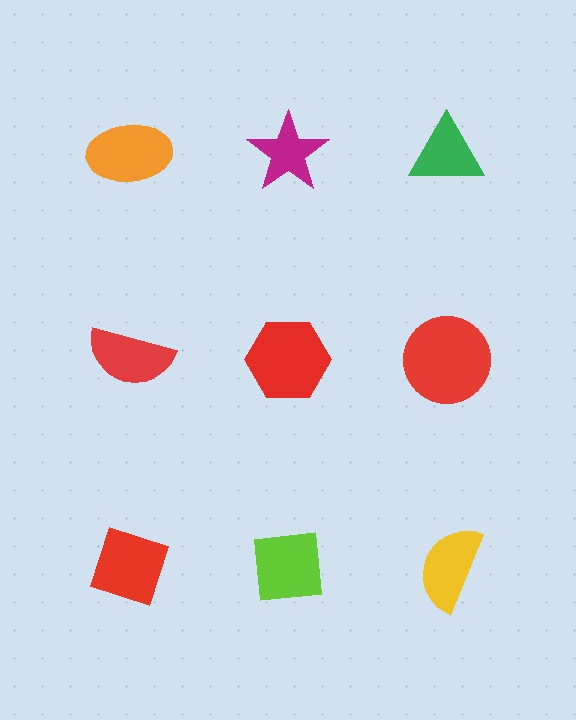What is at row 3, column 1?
A red diamond.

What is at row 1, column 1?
An orange ellipse.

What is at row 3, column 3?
A yellow semicircle.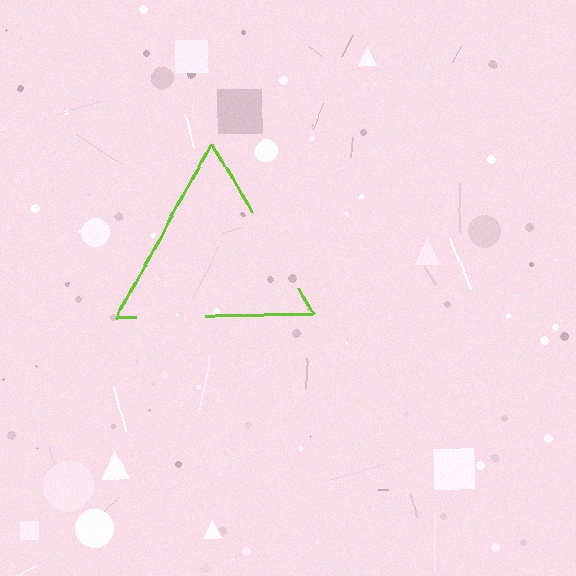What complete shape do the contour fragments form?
The contour fragments form a triangle.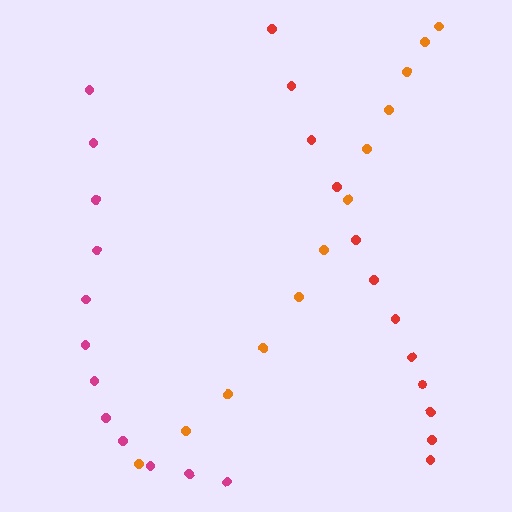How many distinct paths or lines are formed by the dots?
There are 3 distinct paths.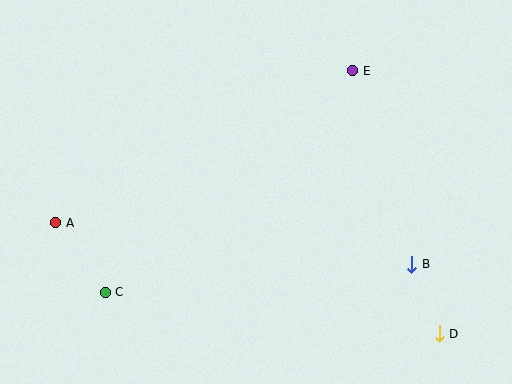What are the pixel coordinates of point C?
Point C is at (105, 292).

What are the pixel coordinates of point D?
Point D is at (439, 334).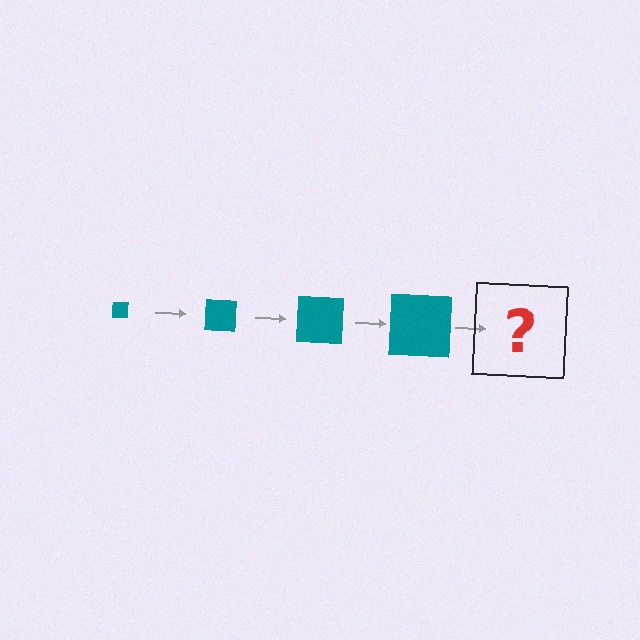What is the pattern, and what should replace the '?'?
The pattern is that the square gets progressively larger each step. The '?' should be a teal square, larger than the previous one.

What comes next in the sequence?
The next element should be a teal square, larger than the previous one.